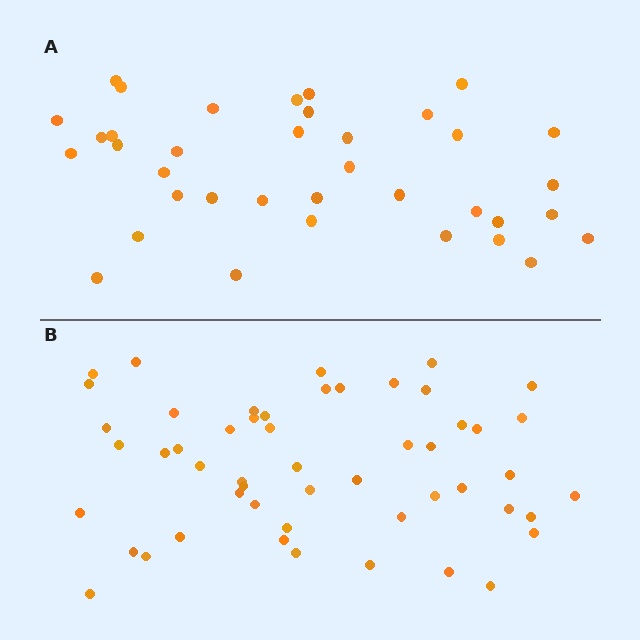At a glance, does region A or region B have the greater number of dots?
Region B (the bottom region) has more dots.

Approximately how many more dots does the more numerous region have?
Region B has approximately 15 more dots than region A.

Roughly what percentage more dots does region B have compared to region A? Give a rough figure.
About 40% more.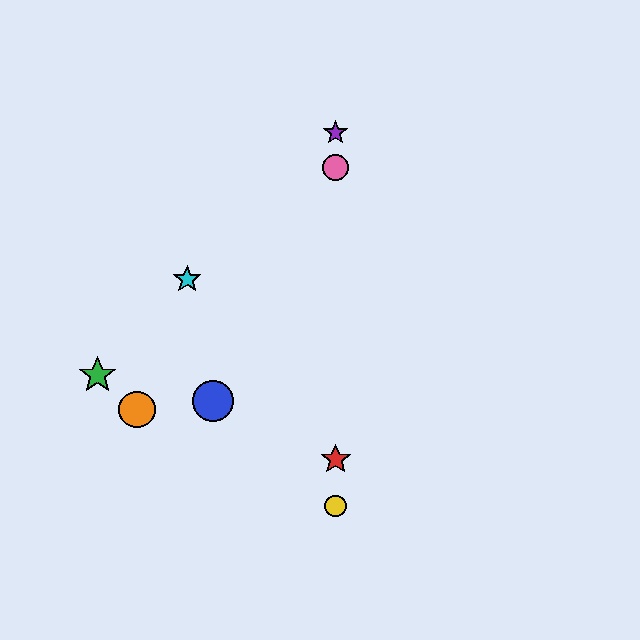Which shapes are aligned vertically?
The red star, the yellow circle, the purple star, the pink circle are aligned vertically.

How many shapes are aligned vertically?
4 shapes (the red star, the yellow circle, the purple star, the pink circle) are aligned vertically.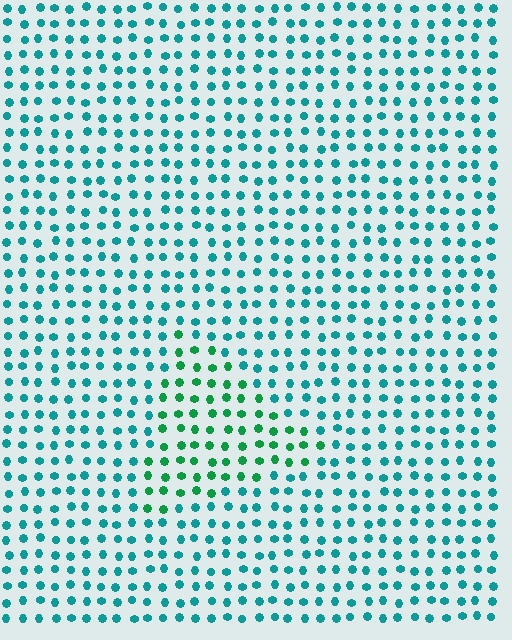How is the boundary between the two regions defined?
The boundary is defined purely by a slight shift in hue (about 35 degrees). Spacing, size, and orientation are identical on both sides.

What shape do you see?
I see a triangle.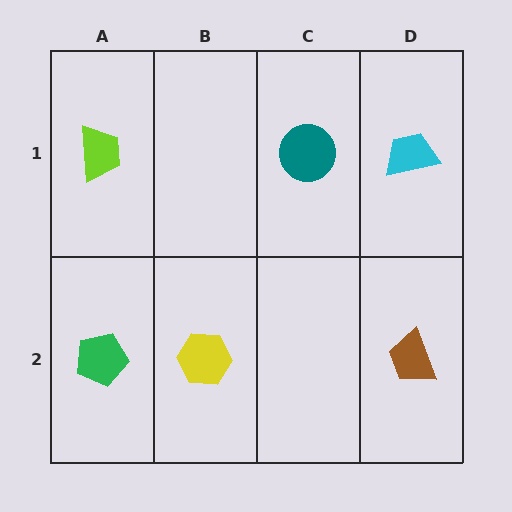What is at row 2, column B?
A yellow hexagon.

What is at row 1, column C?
A teal circle.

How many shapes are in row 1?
3 shapes.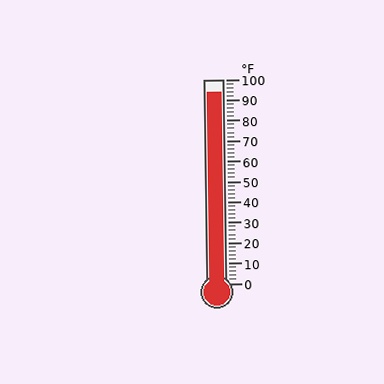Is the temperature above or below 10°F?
The temperature is above 10°F.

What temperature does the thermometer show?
The thermometer shows approximately 94°F.